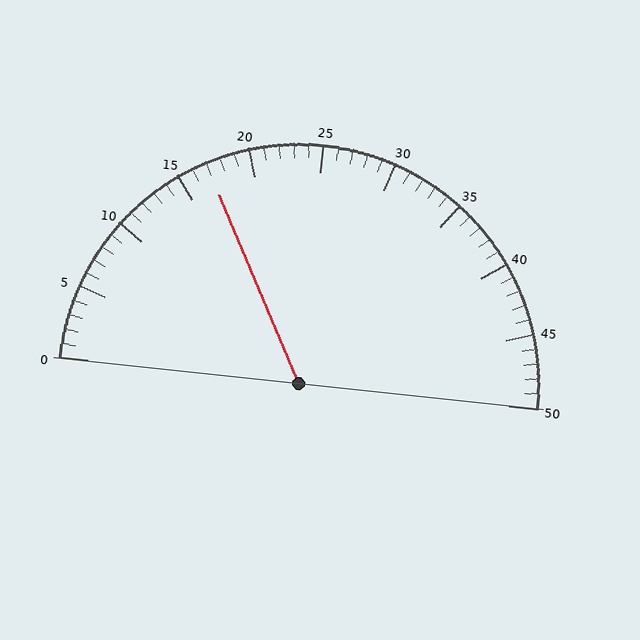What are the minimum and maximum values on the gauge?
The gauge ranges from 0 to 50.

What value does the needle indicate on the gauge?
The needle indicates approximately 17.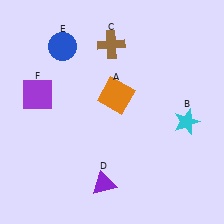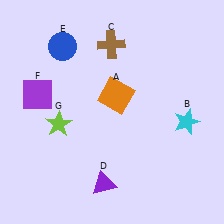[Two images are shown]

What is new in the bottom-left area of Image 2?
A lime star (G) was added in the bottom-left area of Image 2.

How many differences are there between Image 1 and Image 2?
There is 1 difference between the two images.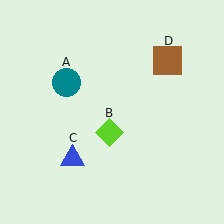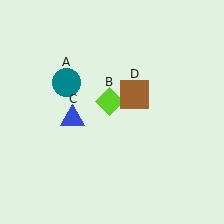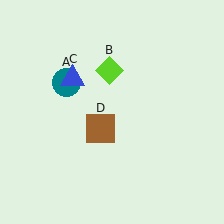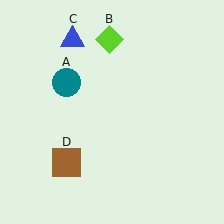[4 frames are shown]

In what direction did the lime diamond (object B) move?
The lime diamond (object B) moved up.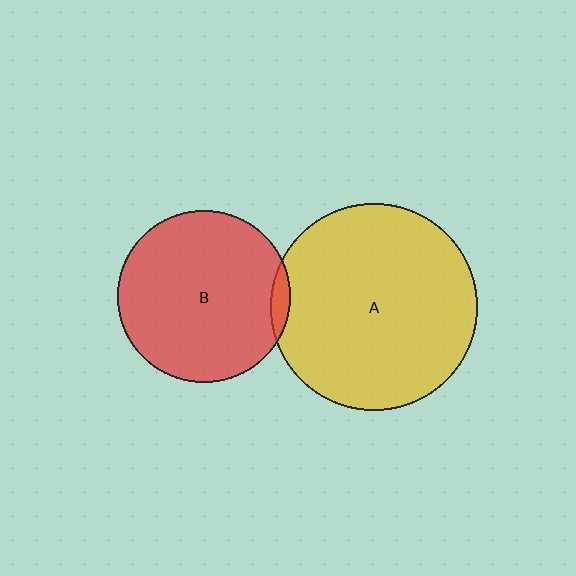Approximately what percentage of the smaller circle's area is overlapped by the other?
Approximately 5%.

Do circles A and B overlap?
Yes.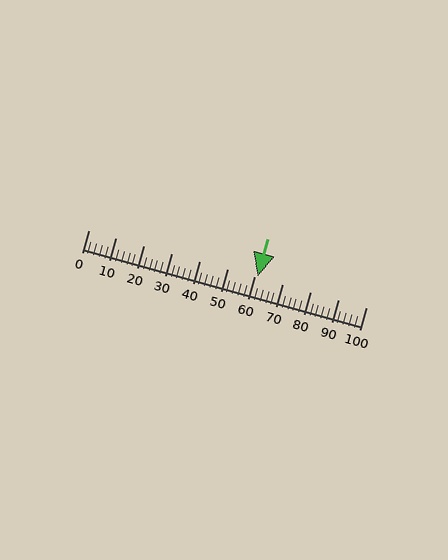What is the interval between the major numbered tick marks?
The major tick marks are spaced 10 units apart.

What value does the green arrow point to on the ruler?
The green arrow points to approximately 61.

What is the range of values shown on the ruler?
The ruler shows values from 0 to 100.